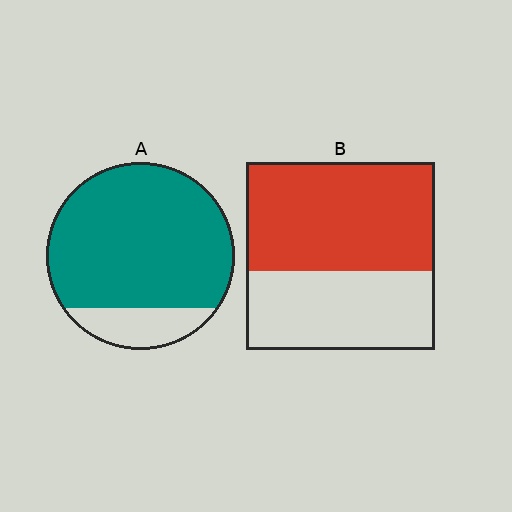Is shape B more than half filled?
Yes.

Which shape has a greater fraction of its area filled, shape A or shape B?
Shape A.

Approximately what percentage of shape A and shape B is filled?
A is approximately 85% and B is approximately 60%.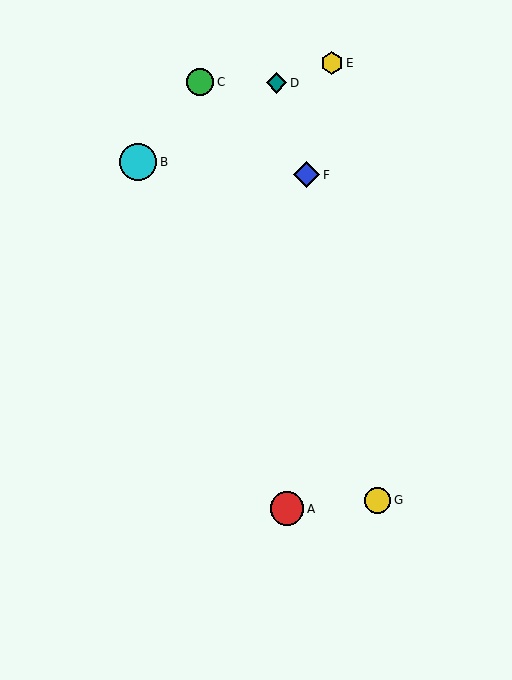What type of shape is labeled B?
Shape B is a cyan circle.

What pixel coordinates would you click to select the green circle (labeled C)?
Click at (200, 82) to select the green circle C.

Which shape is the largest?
The cyan circle (labeled B) is the largest.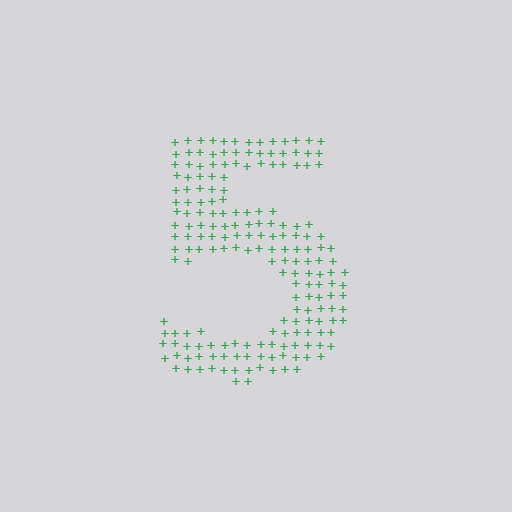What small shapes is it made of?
It is made of small plus signs.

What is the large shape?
The large shape is the digit 5.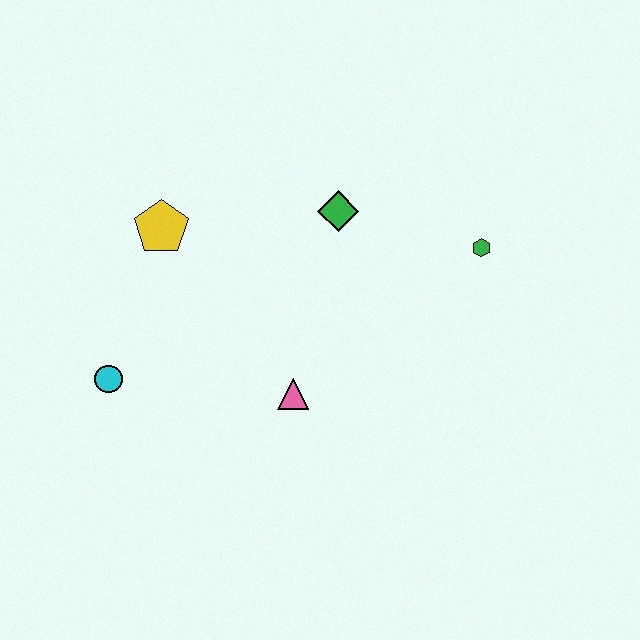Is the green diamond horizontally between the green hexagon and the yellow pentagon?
Yes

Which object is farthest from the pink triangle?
The green hexagon is farthest from the pink triangle.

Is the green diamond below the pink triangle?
No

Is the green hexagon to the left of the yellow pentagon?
No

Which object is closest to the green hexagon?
The green diamond is closest to the green hexagon.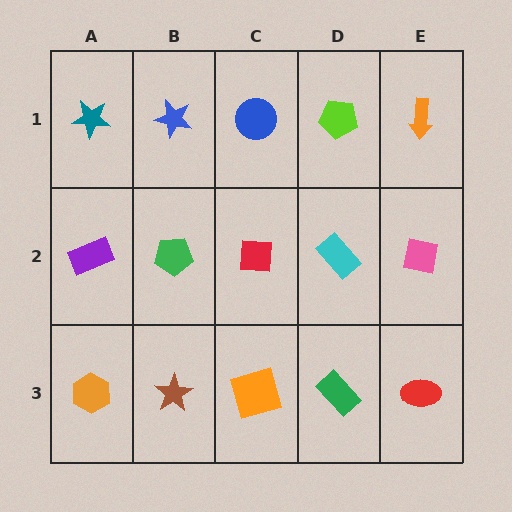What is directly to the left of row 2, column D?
A red square.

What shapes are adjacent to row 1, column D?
A cyan rectangle (row 2, column D), a blue circle (row 1, column C), an orange arrow (row 1, column E).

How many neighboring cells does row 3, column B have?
3.